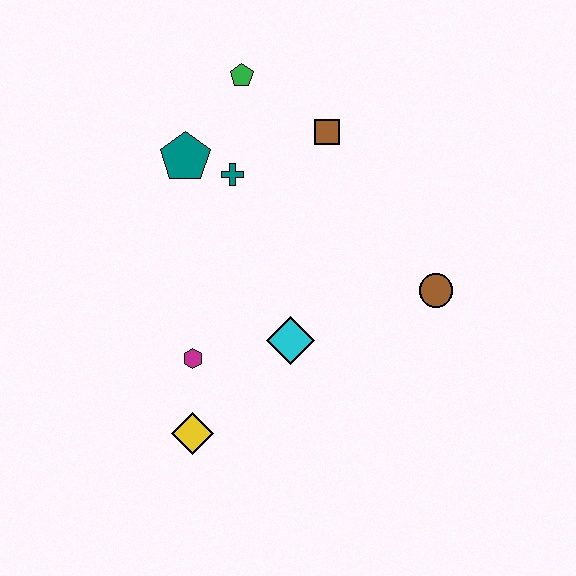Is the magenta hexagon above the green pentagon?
No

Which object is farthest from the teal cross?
The yellow diamond is farthest from the teal cross.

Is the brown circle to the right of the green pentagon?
Yes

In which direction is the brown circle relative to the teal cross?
The brown circle is to the right of the teal cross.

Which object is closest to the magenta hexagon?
The yellow diamond is closest to the magenta hexagon.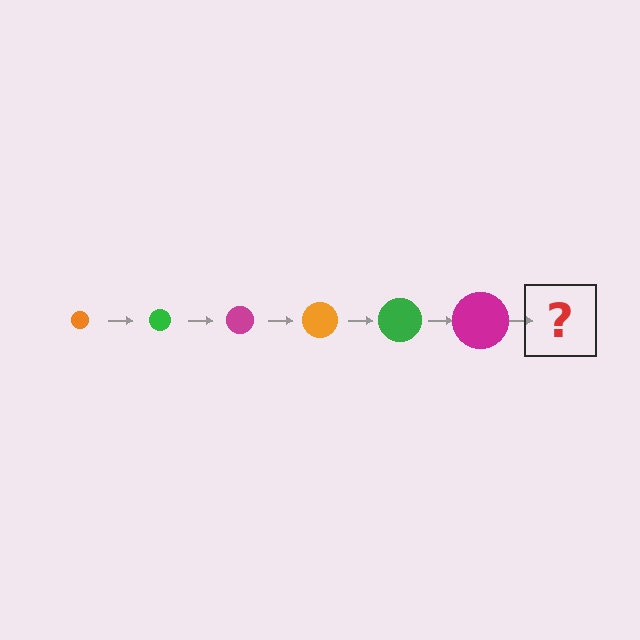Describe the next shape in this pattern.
It should be an orange circle, larger than the previous one.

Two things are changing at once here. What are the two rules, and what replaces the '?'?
The two rules are that the circle grows larger each step and the color cycles through orange, green, and magenta. The '?' should be an orange circle, larger than the previous one.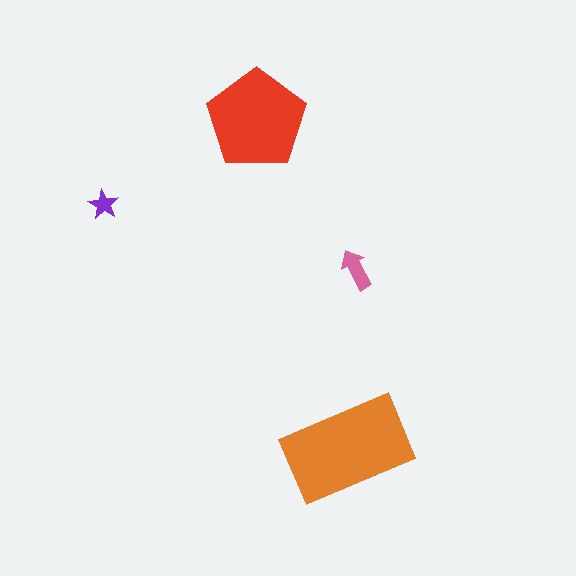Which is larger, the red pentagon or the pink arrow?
The red pentagon.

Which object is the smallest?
The purple star.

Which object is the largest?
The orange rectangle.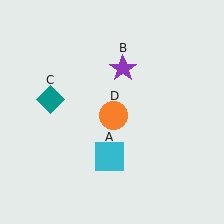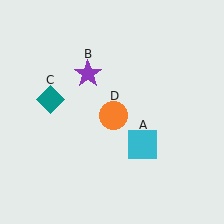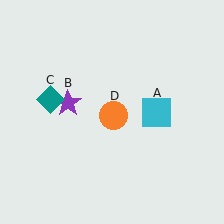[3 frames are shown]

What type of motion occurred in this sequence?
The cyan square (object A), purple star (object B) rotated counterclockwise around the center of the scene.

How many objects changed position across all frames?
2 objects changed position: cyan square (object A), purple star (object B).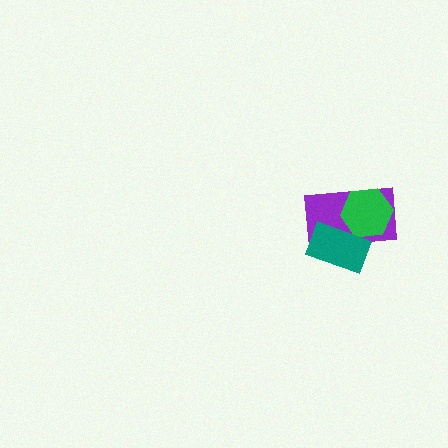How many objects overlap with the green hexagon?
2 objects overlap with the green hexagon.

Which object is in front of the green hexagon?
The teal rectangle is in front of the green hexagon.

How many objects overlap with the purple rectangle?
2 objects overlap with the purple rectangle.